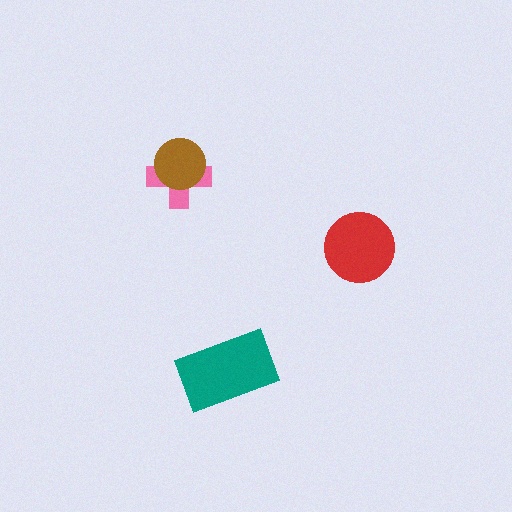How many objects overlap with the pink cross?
1 object overlaps with the pink cross.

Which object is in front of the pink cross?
The brown circle is in front of the pink cross.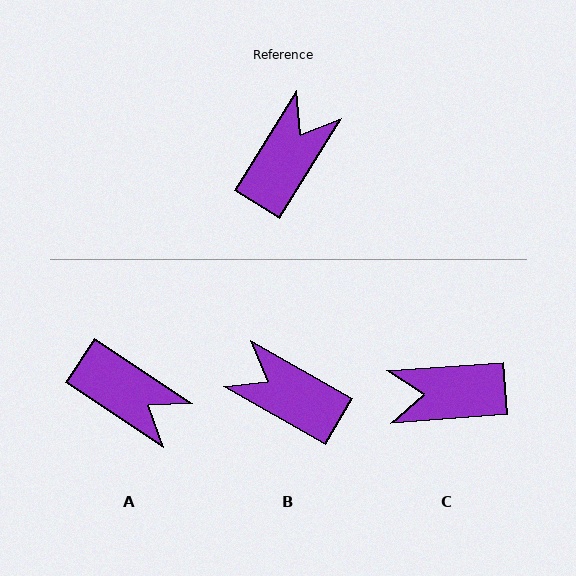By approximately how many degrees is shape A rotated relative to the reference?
Approximately 92 degrees clockwise.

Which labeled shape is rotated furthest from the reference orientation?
C, about 126 degrees away.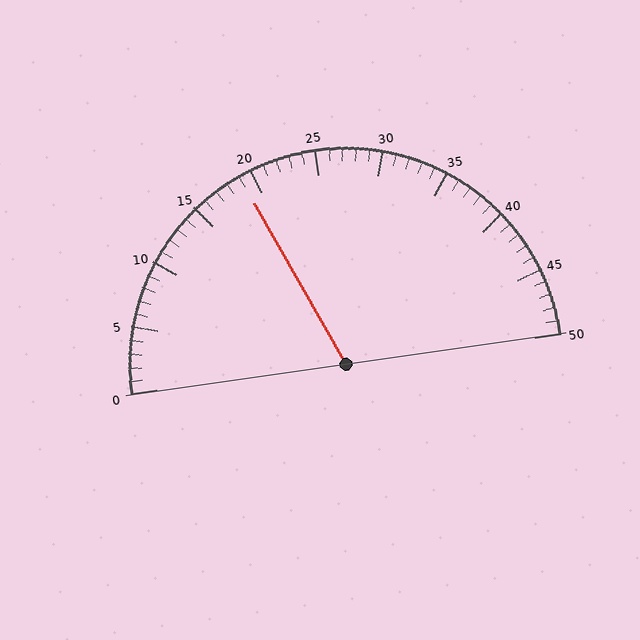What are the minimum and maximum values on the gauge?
The gauge ranges from 0 to 50.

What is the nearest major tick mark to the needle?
The nearest major tick mark is 20.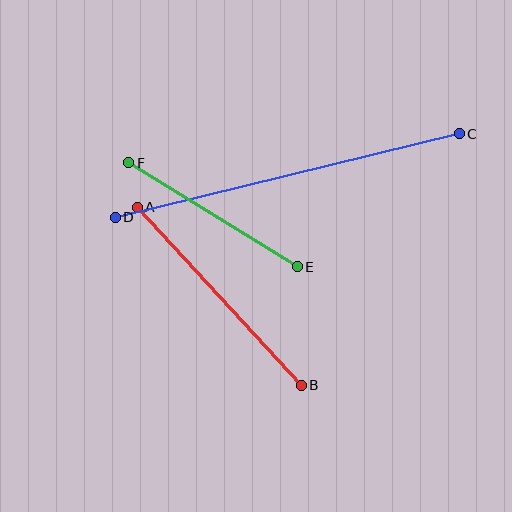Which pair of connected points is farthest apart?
Points C and D are farthest apart.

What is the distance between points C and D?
The distance is approximately 354 pixels.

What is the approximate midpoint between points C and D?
The midpoint is at approximately (287, 176) pixels.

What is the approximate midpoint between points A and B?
The midpoint is at approximately (219, 296) pixels.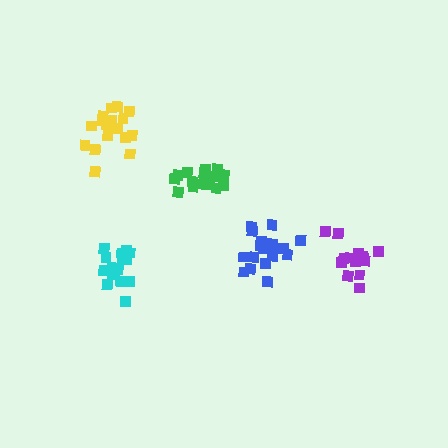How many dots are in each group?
Group 1: 15 dots, Group 2: 19 dots, Group 3: 17 dots, Group 4: 18 dots, Group 5: 19 dots (88 total).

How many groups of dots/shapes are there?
There are 5 groups.